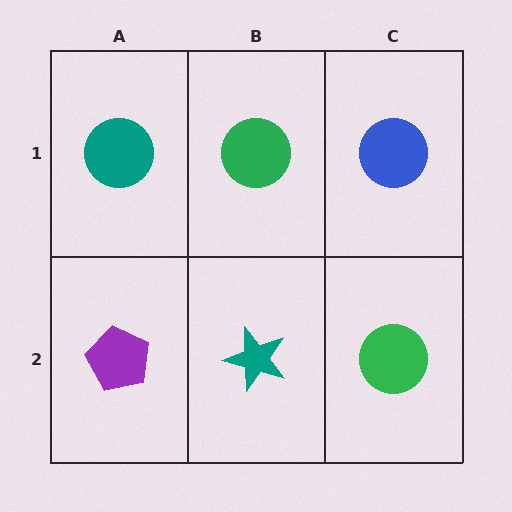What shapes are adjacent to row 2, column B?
A green circle (row 1, column B), a purple pentagon (row 2, column A), a green circle (row 2, column C).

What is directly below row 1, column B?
A teal star.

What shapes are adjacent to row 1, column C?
A green circle (row 2, column C), a green circle (row 1, column B).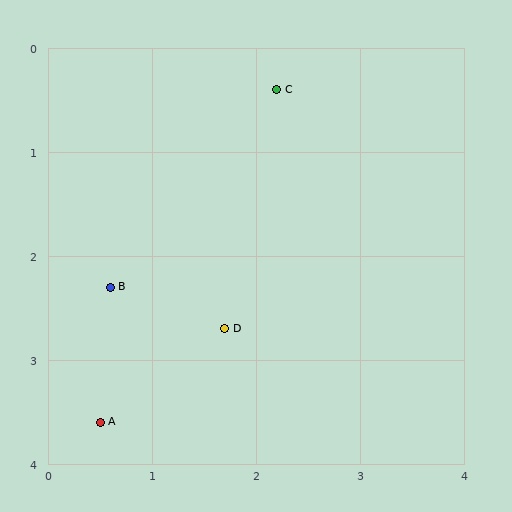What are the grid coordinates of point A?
Point A is at approximately (0.5, 3.6).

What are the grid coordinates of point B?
Point B is at approximately (0.6, 2.3).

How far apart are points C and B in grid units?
Points C and B are about 2.5 grid units apart.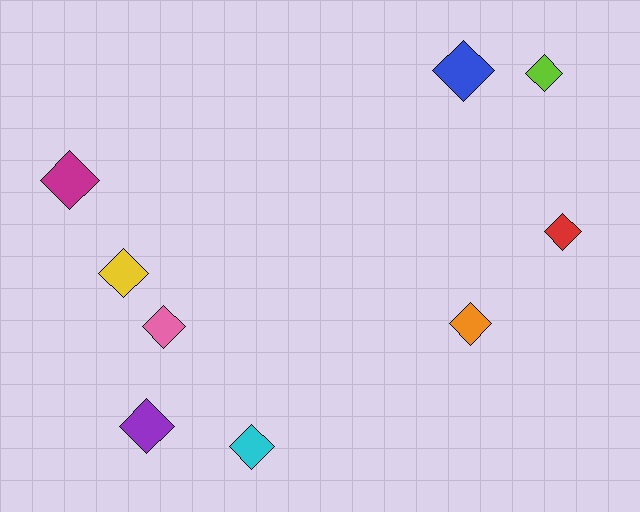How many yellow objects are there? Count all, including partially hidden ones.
There is 1 yellow object.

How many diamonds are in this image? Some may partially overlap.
There are 9 diamonds.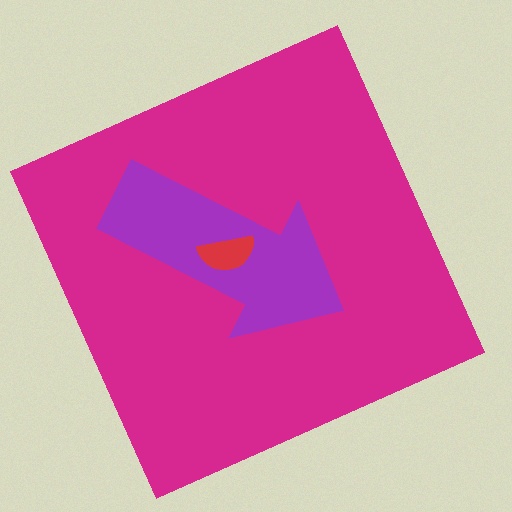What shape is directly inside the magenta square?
The purple arrow.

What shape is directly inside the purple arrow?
The red semicircle.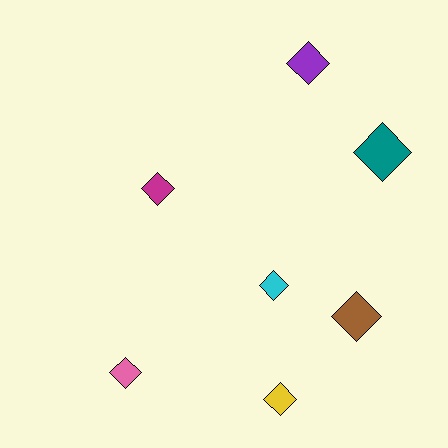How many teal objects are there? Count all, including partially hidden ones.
There is 1 teal object.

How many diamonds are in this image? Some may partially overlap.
There are 7 diamonds.